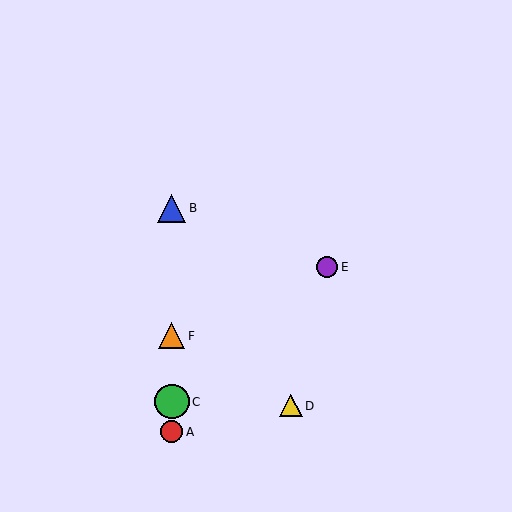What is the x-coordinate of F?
Object F is at x≈172.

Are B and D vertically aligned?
No, B is at x≈172 and D is at x≈291.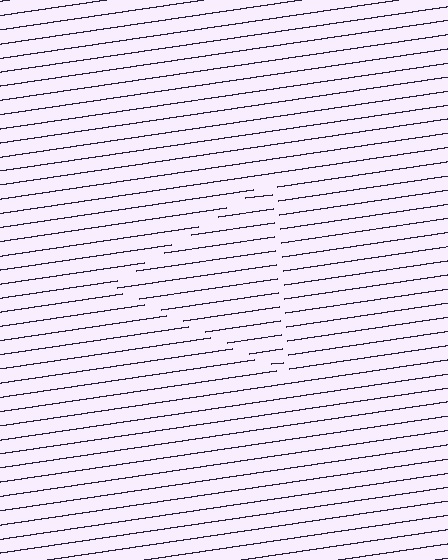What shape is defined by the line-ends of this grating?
An illusory triangle. The interior of the shape contains the same grating, shifted by half a period — the contour is defined by the phase discontinuity where line-ends from the inner and outer gratings abut.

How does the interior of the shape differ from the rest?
The interior of the shape contains the same grating, shifted by half a period — the contour is defined by the phase discontinuity where line-ends from the inner and outer gratings abut.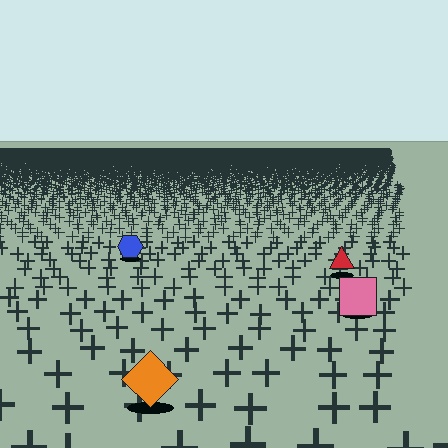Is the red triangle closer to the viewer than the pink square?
No. The pink square is closer — you can tell from the texture gradient: the ground texture is coarser near it.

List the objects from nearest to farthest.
From nearest to farthest: the orange diamond, the pink square, the red triangle, the blue hexagon.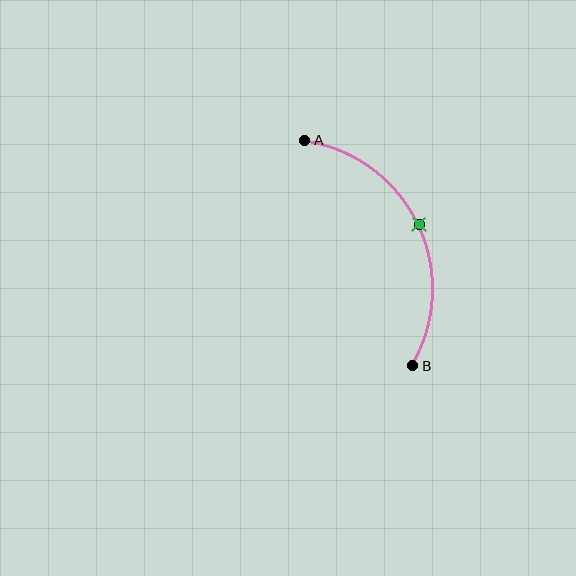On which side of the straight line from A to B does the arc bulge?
The arc bulges to the right of the straight line connecting A and B.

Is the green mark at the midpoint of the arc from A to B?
Yes. The green mark lies on the arc at equal arc-length from both A and B — it is the arc midpoint.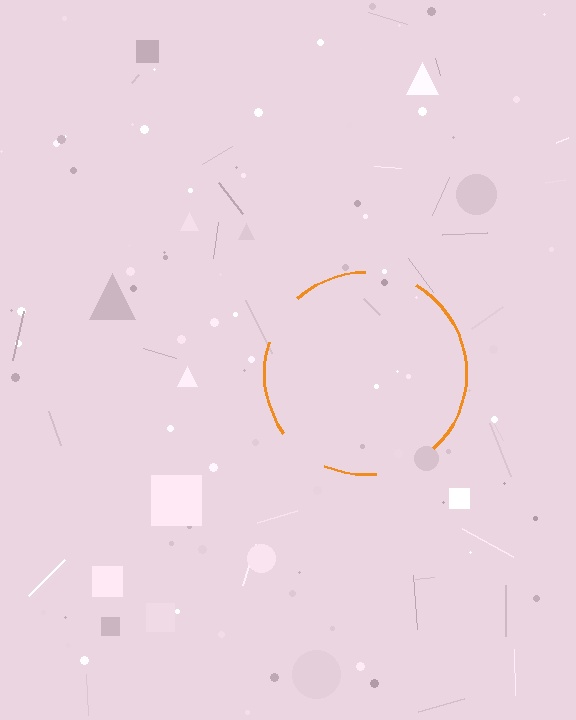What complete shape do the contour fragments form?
The contour fragments form a circle.